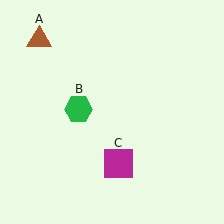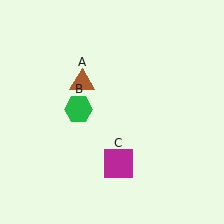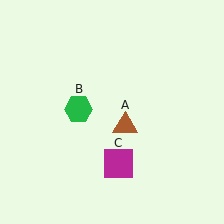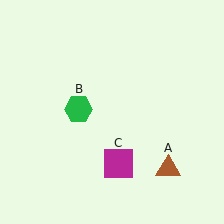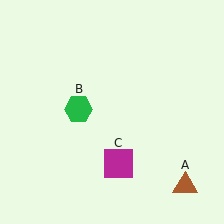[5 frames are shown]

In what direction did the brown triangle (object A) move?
The brown triangle (object A) moved down and to the right.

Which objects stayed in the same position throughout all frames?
Green hexagon (object B) and magenta square (object C) remained stationary.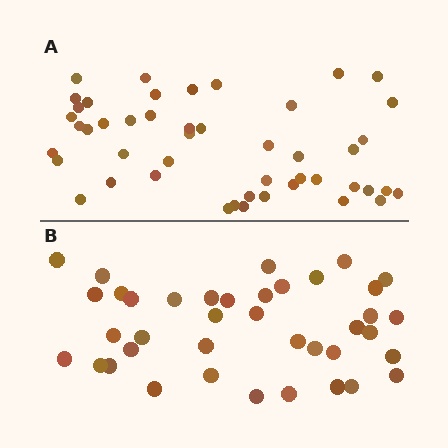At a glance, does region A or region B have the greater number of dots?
Region A (the top region) has more dots.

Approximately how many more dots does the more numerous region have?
Region A has roughly 8 or so more dots than region B.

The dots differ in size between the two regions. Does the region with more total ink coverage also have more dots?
No. Region B has more total ink coverage because its dots are larger, but region A actually contains more individual dots. Total area can be misleading — the number of items is what matters here.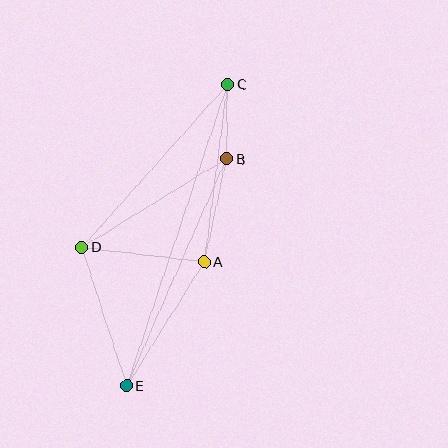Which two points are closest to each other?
Points B and C are closest to each other.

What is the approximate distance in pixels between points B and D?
The distance between B and D is approximately 169 pixels.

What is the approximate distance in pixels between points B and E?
The distance between B and E is approximately 248 pixels.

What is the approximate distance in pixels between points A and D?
The distance between A and D is approximately 123 pixels.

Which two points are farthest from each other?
Points C and E are farthest from each other.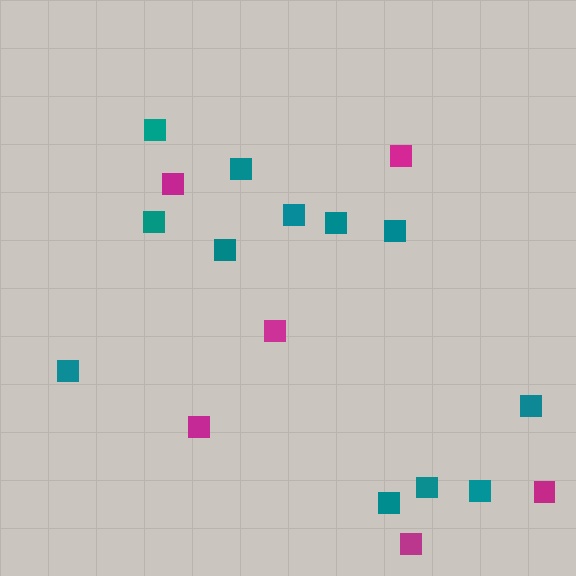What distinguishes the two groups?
There are 2 groups: one group of magenta squares (6) and one group of teal squares (12).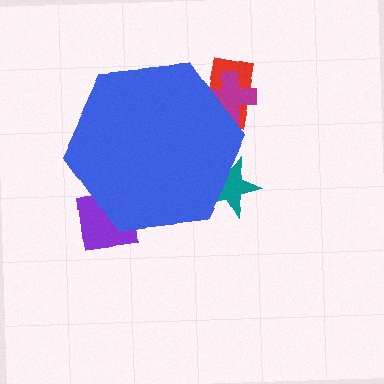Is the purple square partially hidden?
Yes, the purple square is partially hidden behind the blue hexagon.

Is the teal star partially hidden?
Yes, the teal star is partially hidden behind the blue hexagon.